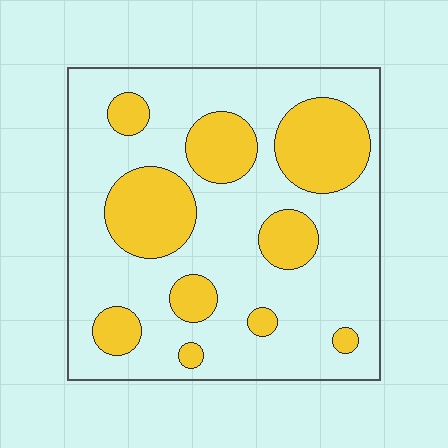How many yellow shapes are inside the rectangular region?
10.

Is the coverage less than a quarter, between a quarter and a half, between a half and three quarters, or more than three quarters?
Between a quarter and a half.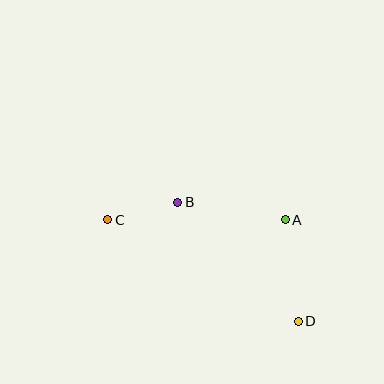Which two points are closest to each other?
Points B and C are closest to each other.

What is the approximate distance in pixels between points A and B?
The distance between A and B is approximately 109 pixels.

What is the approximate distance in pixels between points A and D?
The distance between A and D is approximately 102 pixels.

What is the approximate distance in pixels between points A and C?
The distance between A and C is approximately 177 pixels.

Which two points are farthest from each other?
Points C and D are farthest from each other.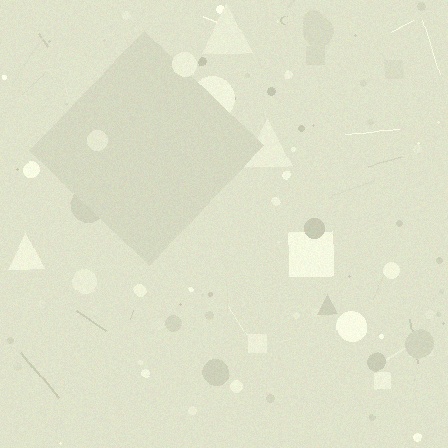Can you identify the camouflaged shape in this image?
The camouflaged shape is a diamond.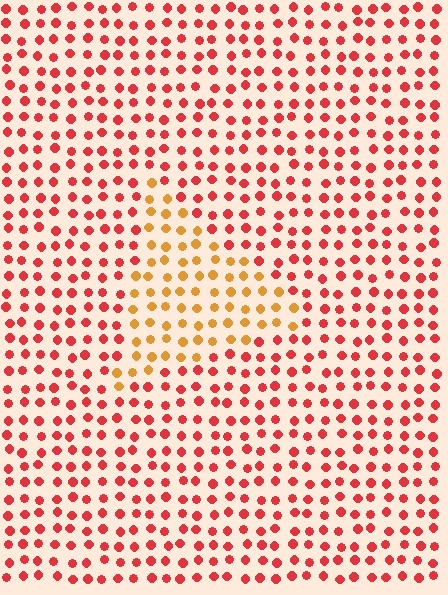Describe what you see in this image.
The image is filled with small red elements in a uniform arrangement. A triangle-shaped region is visible where the elements are tinted to a slightly different hue, forming a subtle color boundary.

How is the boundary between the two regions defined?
The boundary is defined purely by a slight shift in hue (about 39 degrees). Spacing, size, and orientation are identical on both sides.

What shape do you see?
I see a triangle.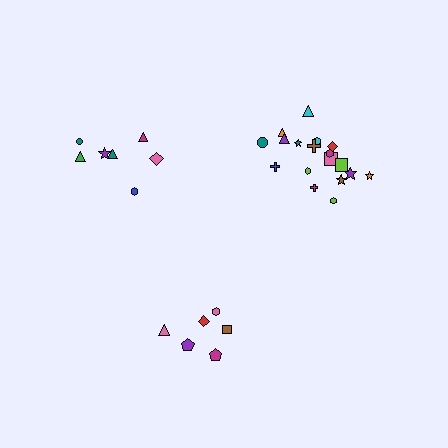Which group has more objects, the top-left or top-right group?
The top-right group.